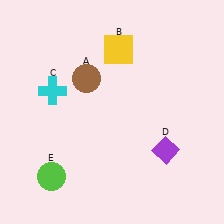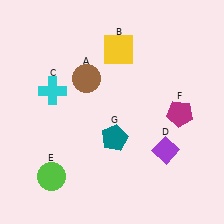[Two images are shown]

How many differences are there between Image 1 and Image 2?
There are 2 differences between the two images.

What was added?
A magenta pentagon (F), a teal pentagon (G) were added in Image 2.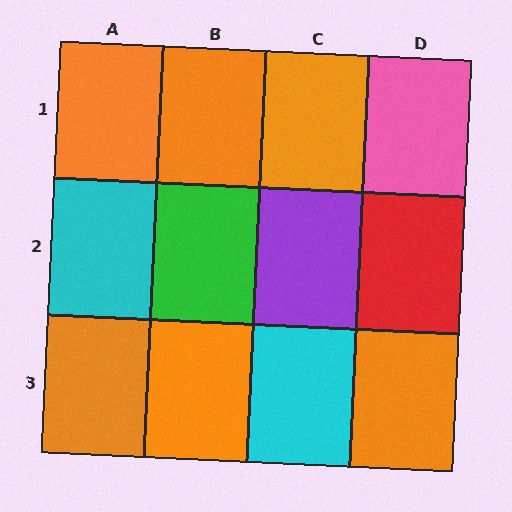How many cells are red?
1 cell is red.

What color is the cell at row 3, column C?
Cyan.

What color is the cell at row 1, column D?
Pink.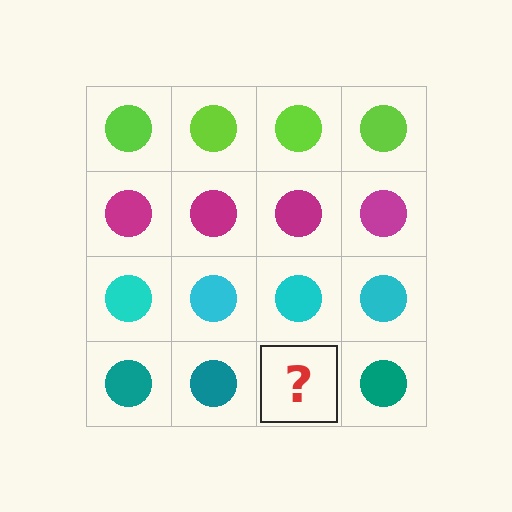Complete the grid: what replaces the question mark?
The question mark should be replaced with a teal circle.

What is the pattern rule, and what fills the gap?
The rule is that each row has a consistent color. The gap should be filled with a teal circle.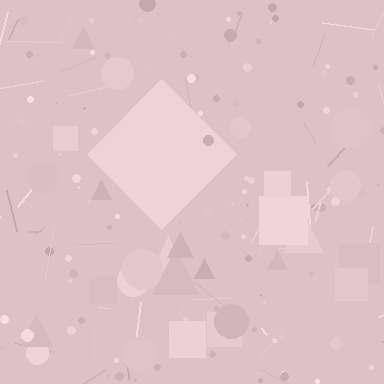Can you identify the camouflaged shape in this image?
The camouflaged shape is a diamond.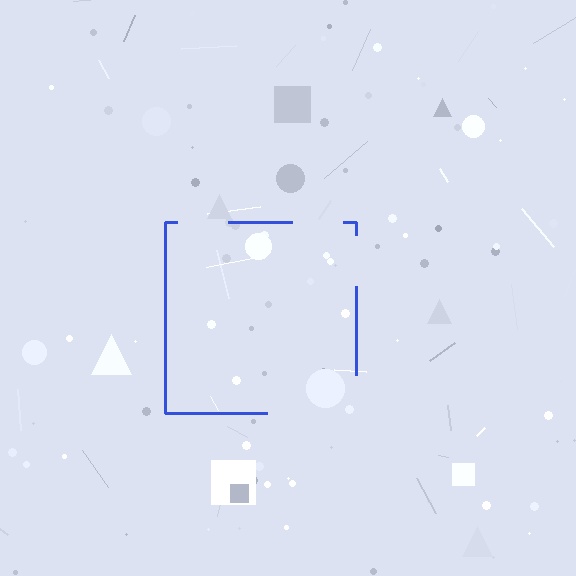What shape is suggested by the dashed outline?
The dashed outline suggests a square.